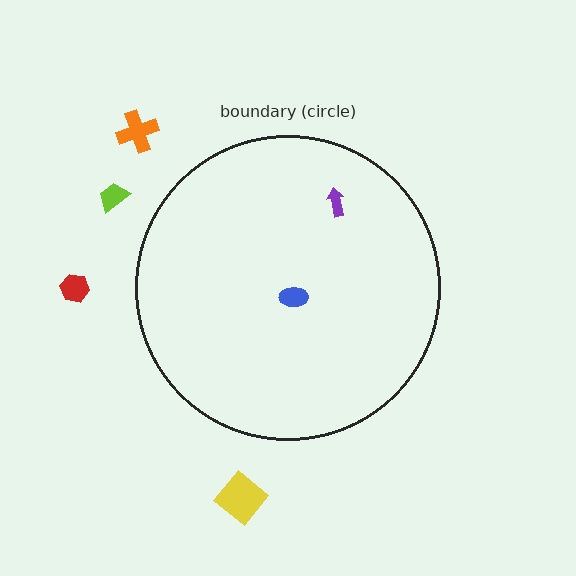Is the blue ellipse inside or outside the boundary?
Inside.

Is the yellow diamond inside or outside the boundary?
Outside.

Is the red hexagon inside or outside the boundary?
Outside.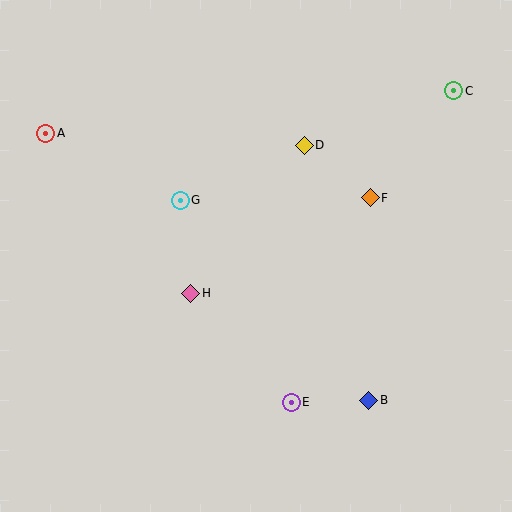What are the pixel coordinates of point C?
Point C is at (454, 91).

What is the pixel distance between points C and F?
The distance between C and F is 136 pixels.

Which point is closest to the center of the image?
Point H at (191, 293) is closest to the center.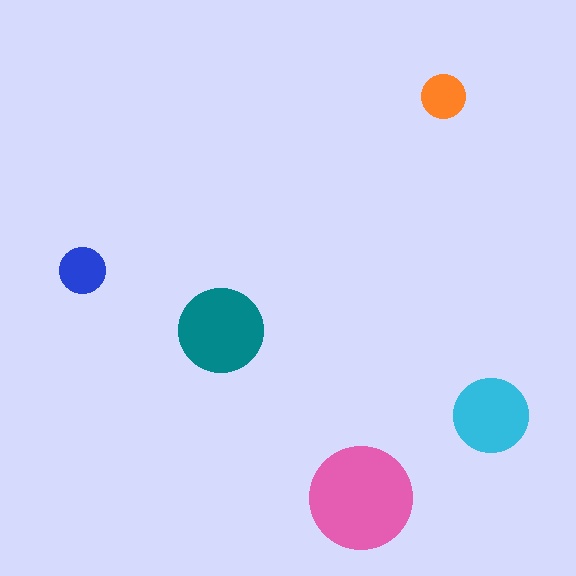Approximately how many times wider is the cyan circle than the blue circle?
About 1.5 times wider.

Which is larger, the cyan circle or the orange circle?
The cyan one.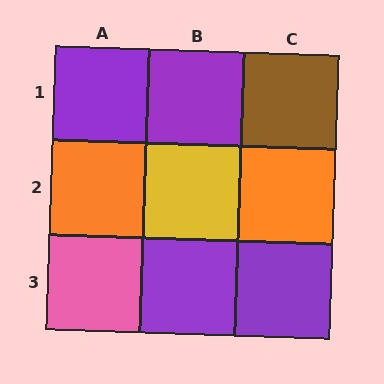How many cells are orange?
2 cells are orange.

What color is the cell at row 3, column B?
Purple.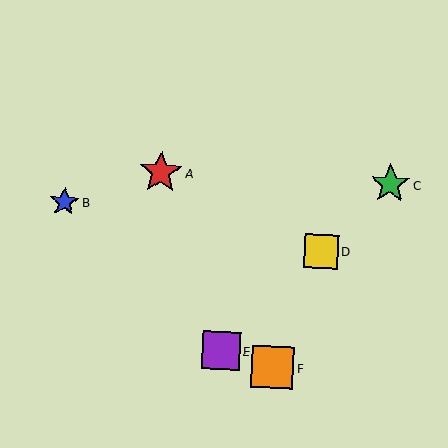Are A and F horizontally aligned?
No, A is at y≈172 and F is at y≈368.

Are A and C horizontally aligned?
Yes, both are at y≈172.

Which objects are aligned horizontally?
Objects A, C are aligned horizontally.